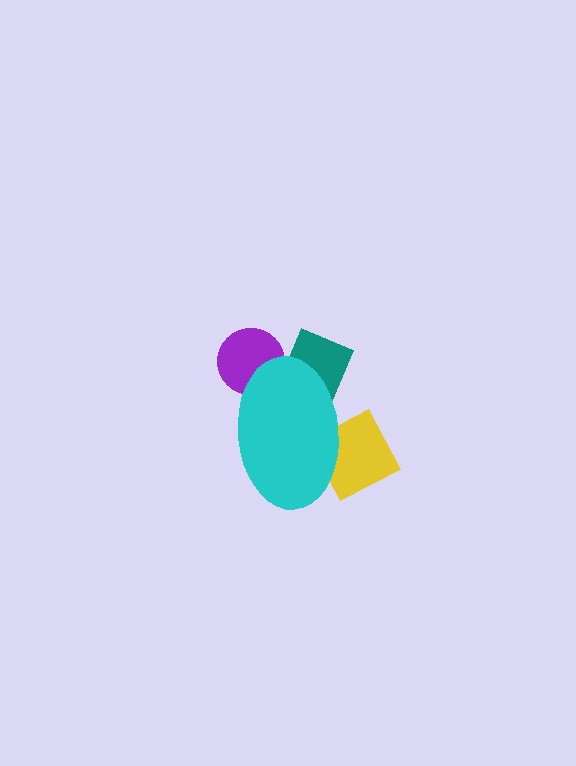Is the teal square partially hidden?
Yes, the teal square is partially hidden behind the cyan ellipse.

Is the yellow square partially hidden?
Yes, the yellow square is partially hidden behind the cyan ellipse.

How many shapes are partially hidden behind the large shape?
3 shapes are partially hidden.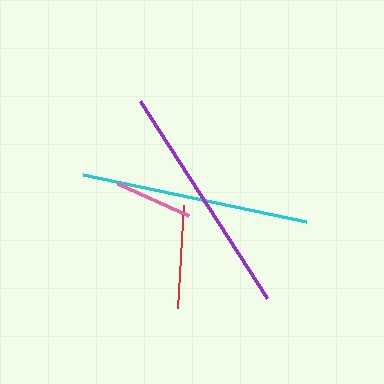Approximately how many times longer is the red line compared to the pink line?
The red line is approximately 1.3 times the length of the pink line.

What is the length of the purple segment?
The purple segment is approximately 234 pixels long.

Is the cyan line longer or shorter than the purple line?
The purple line is longer than the cyan line.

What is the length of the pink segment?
The pink segment is approximately 78 pixels long.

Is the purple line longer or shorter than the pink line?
The purple line is longer than the pink line.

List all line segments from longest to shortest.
From longest to shortest: purple, cyan, red, pink.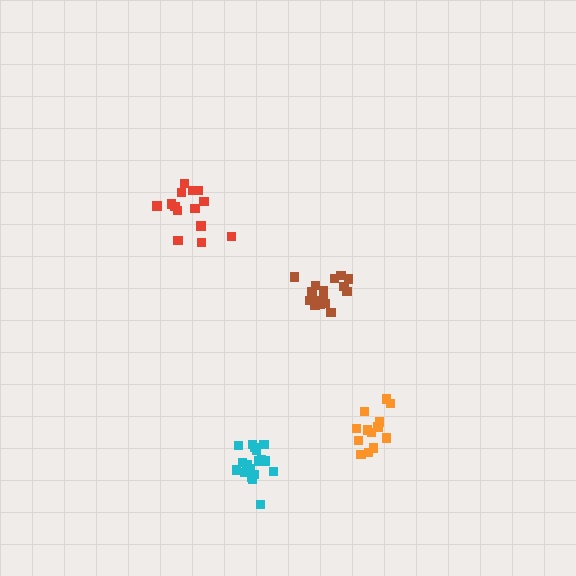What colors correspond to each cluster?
The clusters are colored: orange, red, brown, cyan.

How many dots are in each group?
Group 1: 13 dots, Group 2: 14 dots, Group 3: 16 dots, Group 4: 18 dots (61 total).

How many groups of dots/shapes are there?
There are 4 groups.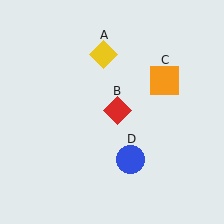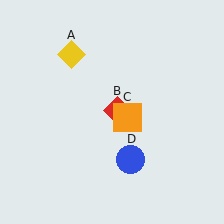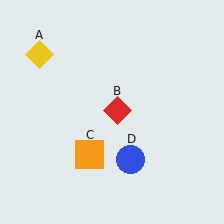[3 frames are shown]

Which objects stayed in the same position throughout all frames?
Red diamond (object B) and blue circle (object D) remained stationary.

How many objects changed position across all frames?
2 objects changed position: yellow diamond (object A), orange square (object C).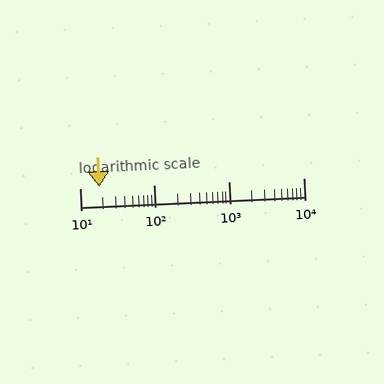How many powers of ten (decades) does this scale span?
The scale spans 3 decades, from 10 to 10000.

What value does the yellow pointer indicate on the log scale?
The pointer indicates approximately 18.